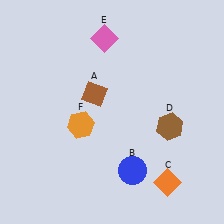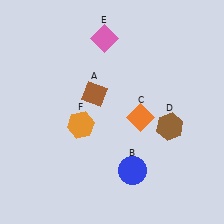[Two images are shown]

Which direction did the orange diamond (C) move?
The orange diamond (C) moved up.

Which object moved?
The orange diamond (C) moved up.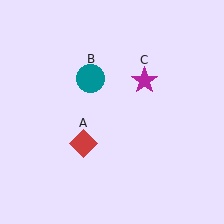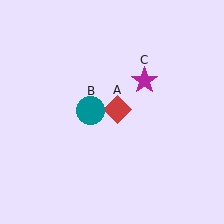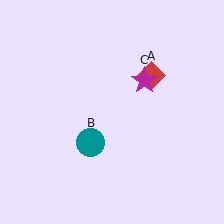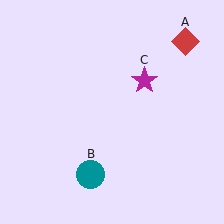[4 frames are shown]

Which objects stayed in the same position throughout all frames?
Magenta star (object C) remained stationary.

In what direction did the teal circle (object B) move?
The teal circle (object B) moved down.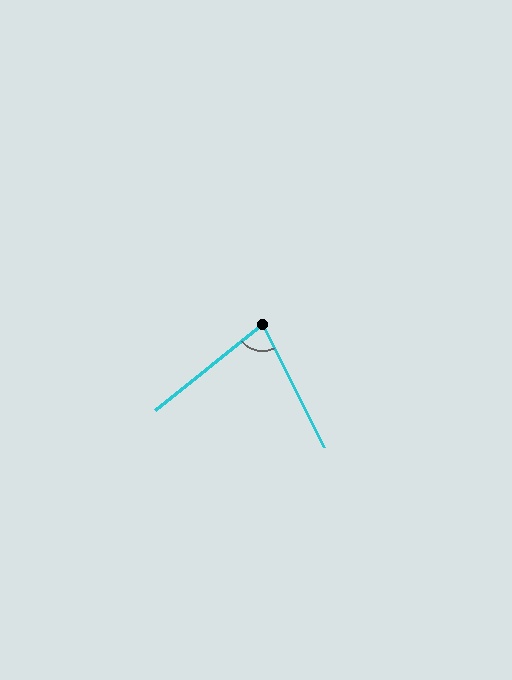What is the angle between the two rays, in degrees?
Approximately 78 degrees.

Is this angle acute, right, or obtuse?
It is acute.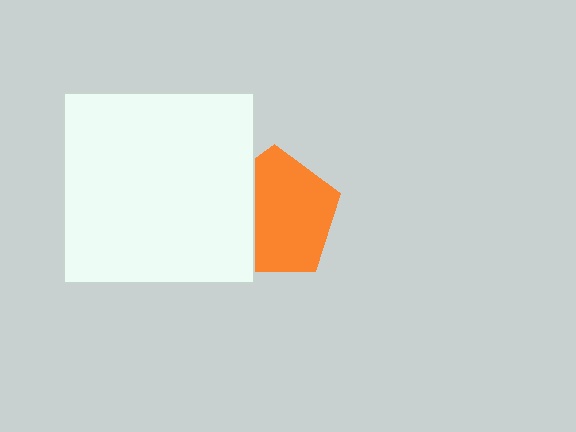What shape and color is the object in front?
The object in front is a white square.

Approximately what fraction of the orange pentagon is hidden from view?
Roughly 31% of the orange pentagon is hidden behind the white square.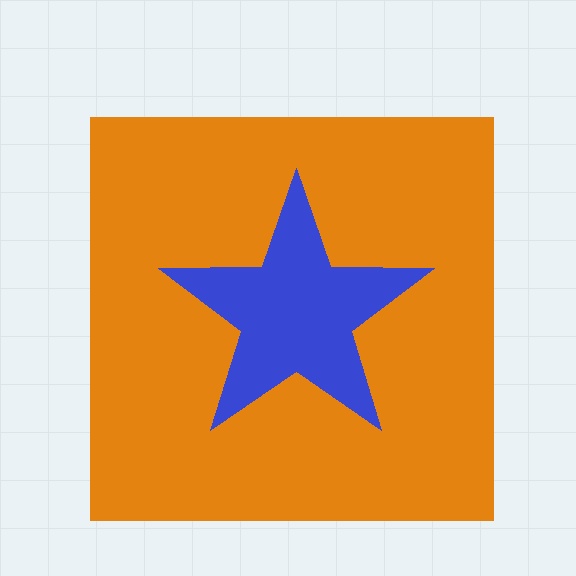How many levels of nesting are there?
2.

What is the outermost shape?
The orange square.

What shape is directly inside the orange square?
The blue star.